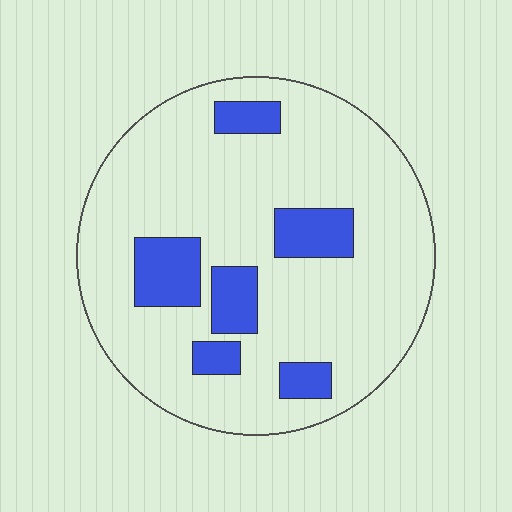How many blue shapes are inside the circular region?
6.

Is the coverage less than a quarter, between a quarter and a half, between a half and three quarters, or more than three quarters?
Less than a quarter.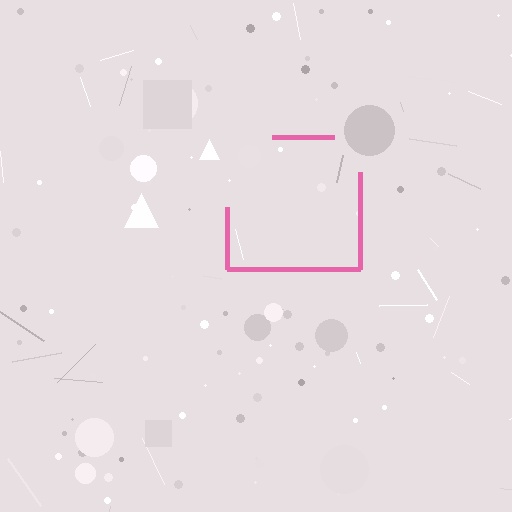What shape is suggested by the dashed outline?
The dashed outline suggests a square.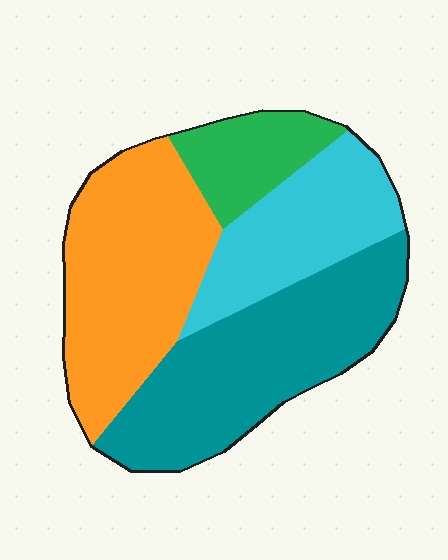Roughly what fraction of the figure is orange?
Orange covers 33% of the figure.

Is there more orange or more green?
Orange.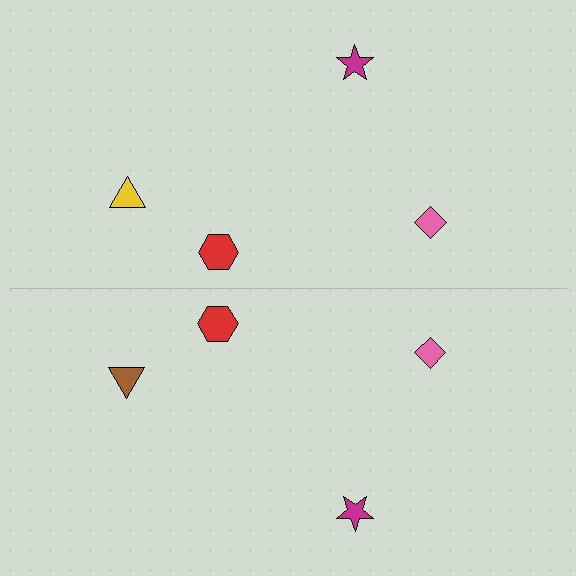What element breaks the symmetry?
The brown triangle on the bottom side breaks the symmetry — its mirror counterpart is yellow.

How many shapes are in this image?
There are 8 shapes in this image.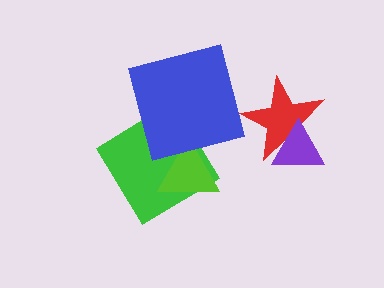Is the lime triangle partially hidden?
Yes, it is partially covered by another shape.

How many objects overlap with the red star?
1 object overlaps with the red star.